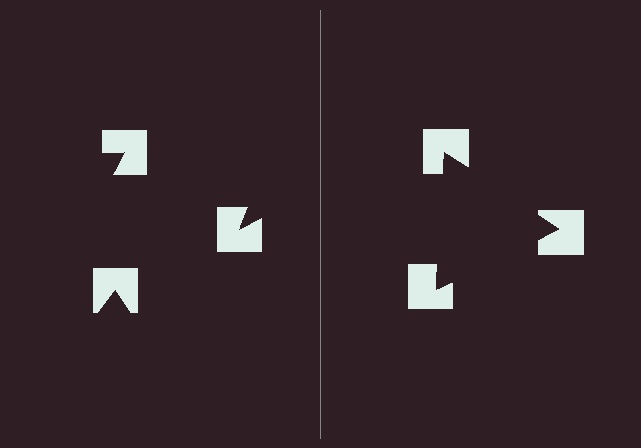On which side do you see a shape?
An illusory triangle appears on the right side. On the left side the wedge cuts are rotated, so no coherent shape forms.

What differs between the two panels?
The notched squares are positioned identically on both sides; only the wedge orientations differ. On the right they align to a triangle; on the left they are misaligned.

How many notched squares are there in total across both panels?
6 — 3 on each side.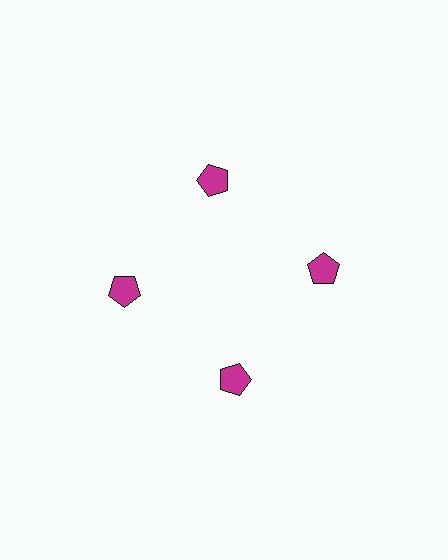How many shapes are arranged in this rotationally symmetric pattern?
There are 4 shapes, arranged in 4 groups of 1.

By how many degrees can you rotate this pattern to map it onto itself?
The pattern maps onto itself every 90 degrees of rotation.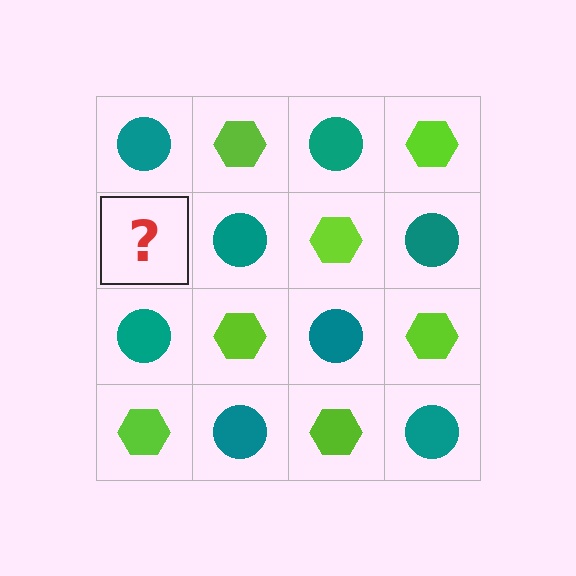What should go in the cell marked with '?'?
The missing cell should contain a lime hexagon.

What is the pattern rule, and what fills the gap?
The rule is that it alternates teal circle and lime hexagon in a checkerboard pattern. The gap should be filled with a lime hexagon.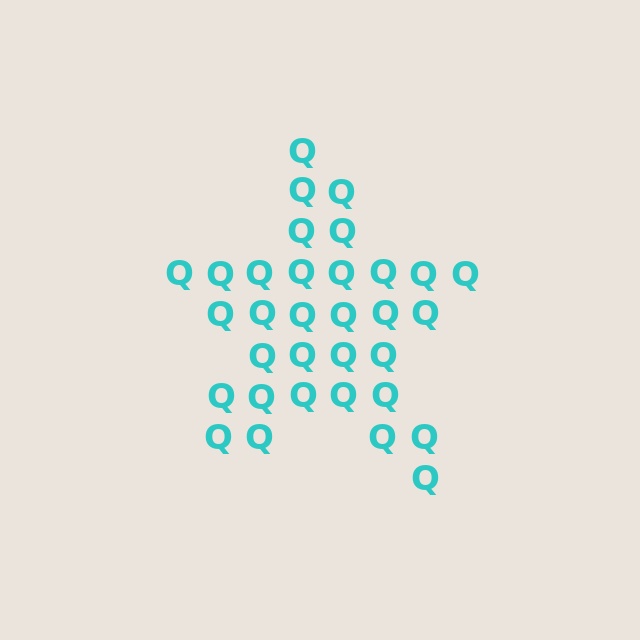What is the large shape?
The large shape is a star.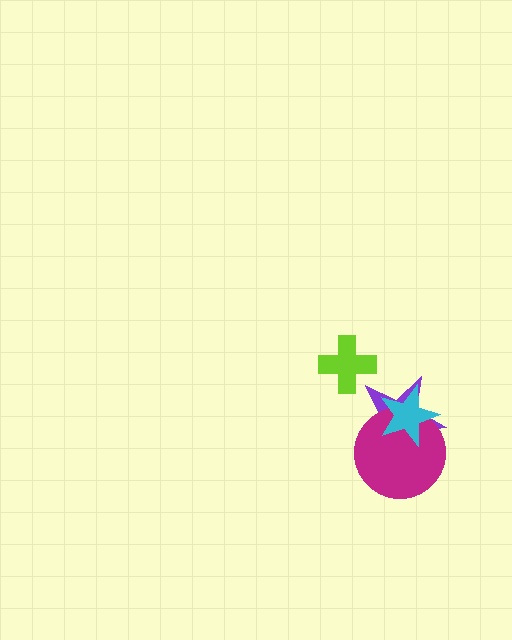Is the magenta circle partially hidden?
Yes, it is partially covered by another shape.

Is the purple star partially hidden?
Yes, it is partially covered by another shape.